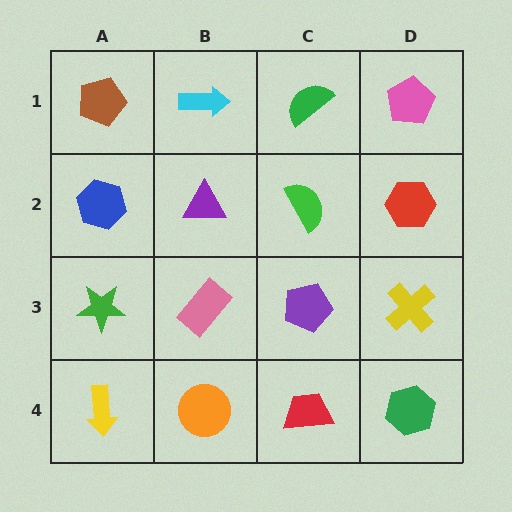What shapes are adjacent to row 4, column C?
A purple pentagon (row 3, column C), an orange circle (row 4, column B), a green hexagon (row 4, column D).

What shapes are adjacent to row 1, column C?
A green semicircle (row 2, column C), a cyan arrow (row 1, column B), a pink pentagon (row 1, column D).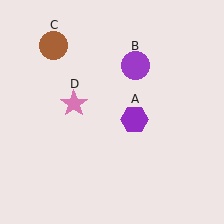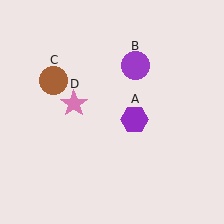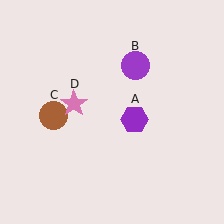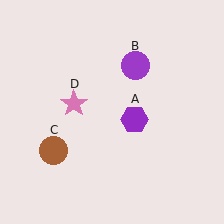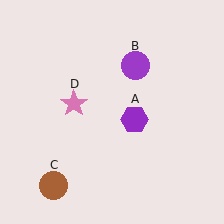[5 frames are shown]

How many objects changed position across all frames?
1 object changed position: brown circle (object C).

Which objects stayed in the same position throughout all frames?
Purple hexagon (object A) and purple circle (object B) and pink star (object D) remained stationary.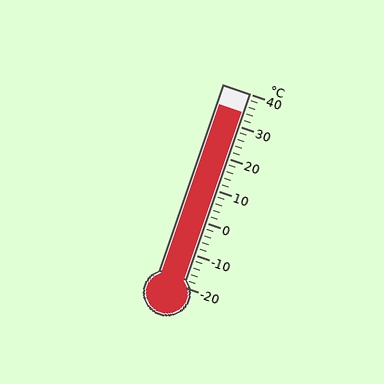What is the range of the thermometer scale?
The thermometer scale ranges from -20°C to 40°C.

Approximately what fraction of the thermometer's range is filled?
The thermometer is filled to approximately 90% of its range.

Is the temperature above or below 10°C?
The temperature is above 10°C.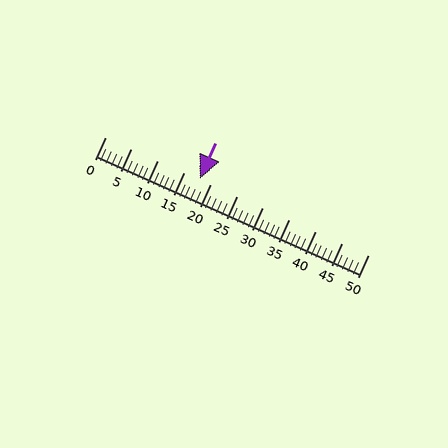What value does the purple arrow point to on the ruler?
The purple arrow points to approximately 18.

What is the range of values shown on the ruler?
The ruler shows values from 0 to 50.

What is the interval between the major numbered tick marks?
The major tick marks are spaced 5 units apart.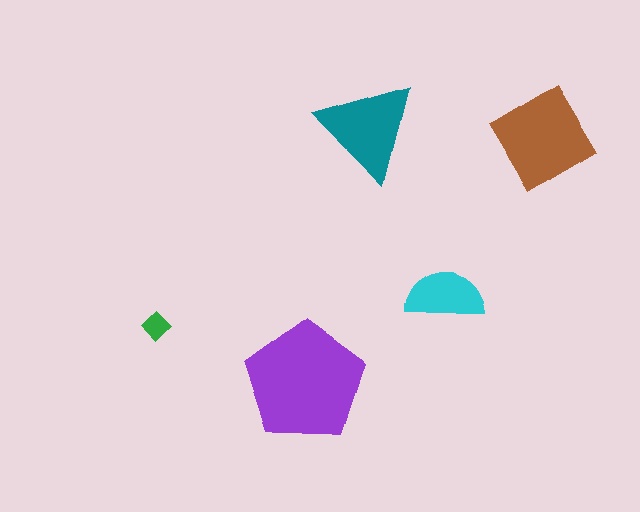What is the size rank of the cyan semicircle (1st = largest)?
4th.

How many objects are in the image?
There are 5 objects in the image.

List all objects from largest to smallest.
The purple pentagon, the brown diamond, the teal triangle, the cyan semicircle, the green diamond.